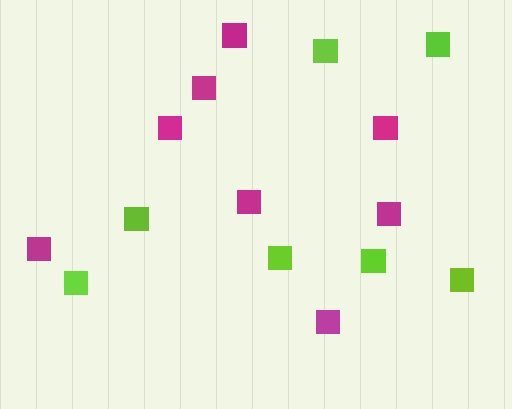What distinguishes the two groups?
There are 2 groups: one group of magenta squares (8) and one group of lime squares (7).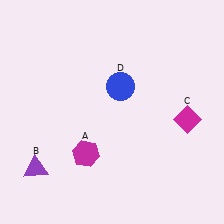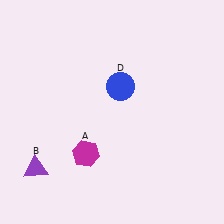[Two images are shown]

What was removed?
The magenta diamond (C) was removed in Image 2.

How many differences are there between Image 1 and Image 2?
There is 1 difference between the two images.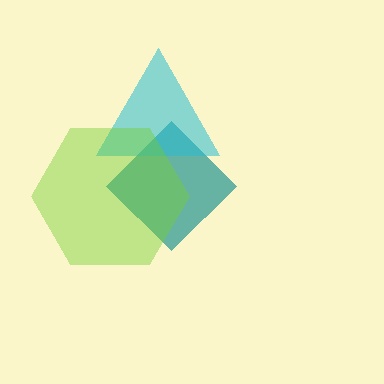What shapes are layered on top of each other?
The layered shapes are: a teal diamond, a cyan triangle, a lime hexagon.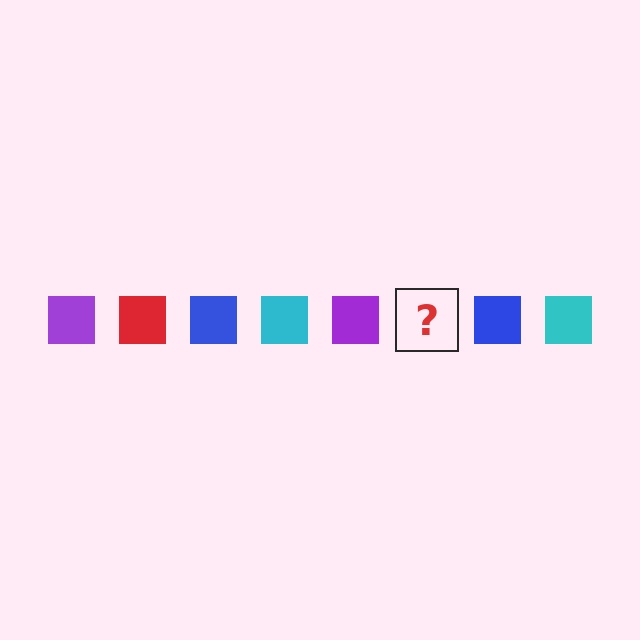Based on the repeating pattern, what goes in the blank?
The blank should be a red square.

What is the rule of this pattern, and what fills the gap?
The rule is that the pattern cycles through purple, red, blue, cyan squares. The gap should be filled with a red square.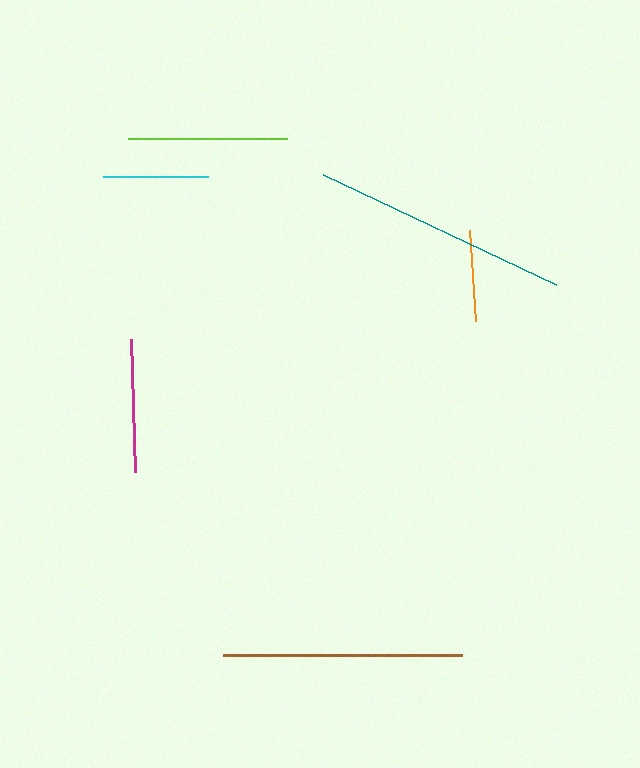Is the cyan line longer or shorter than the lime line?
The lime line is longer than the cyan line.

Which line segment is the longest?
The teal line is the longest at approximately 258 pixels.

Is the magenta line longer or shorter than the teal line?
The teal line is longer than the magenta line.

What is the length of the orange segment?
The orange segment is approximately 91 pixels long.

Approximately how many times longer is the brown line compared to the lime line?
The brown line is approximately 1.5 times the length of the lime line.